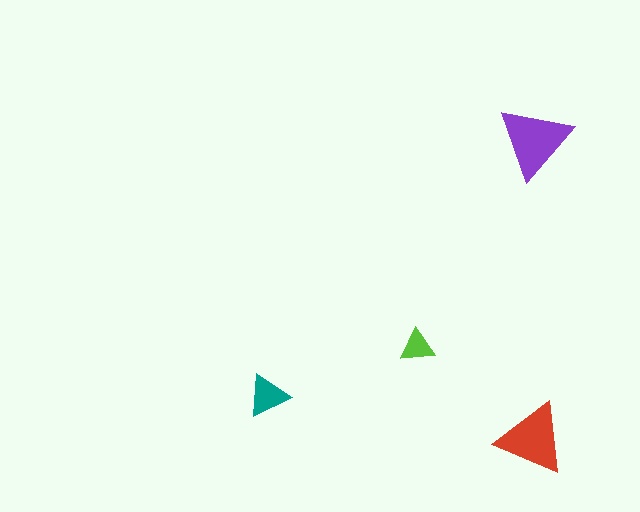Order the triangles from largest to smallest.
the purple one, the red one, the teal one, the lime one.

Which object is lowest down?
The red triangle is bottommost.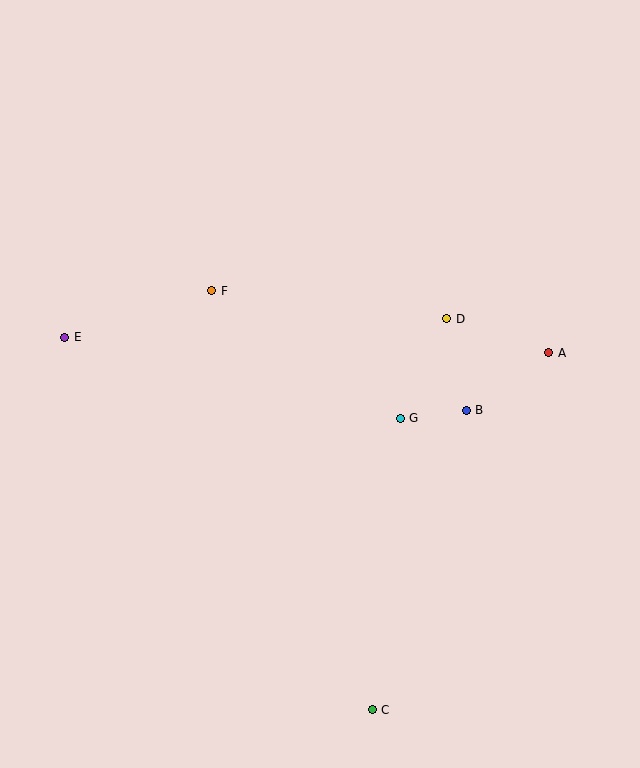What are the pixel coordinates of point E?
Point E is at (65, 337).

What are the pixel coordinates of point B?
Point B is at (466, 410).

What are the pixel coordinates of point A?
Point A is at (549, 353).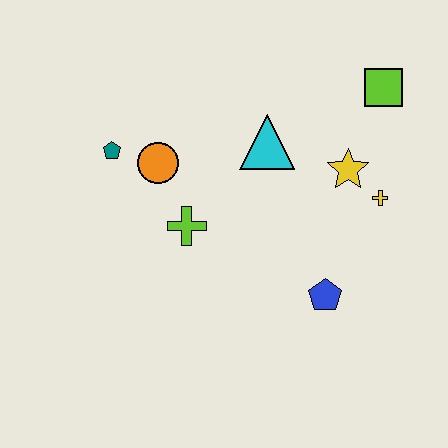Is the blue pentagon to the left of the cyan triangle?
No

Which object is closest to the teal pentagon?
The orange circle is closest to the teal pentagon.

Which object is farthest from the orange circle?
The lime square is farthest from the orange circle.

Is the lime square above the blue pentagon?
Yes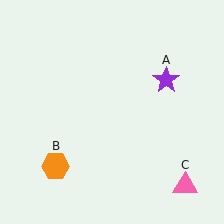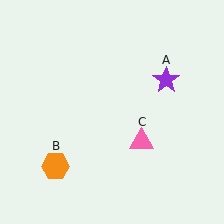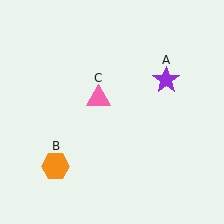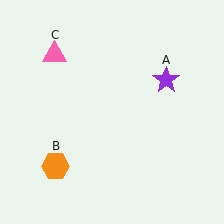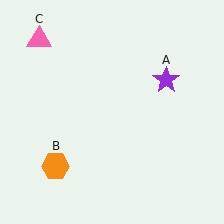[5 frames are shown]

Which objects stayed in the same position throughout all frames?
Purple star (object A) and orange hexagon (object B) remained stationary.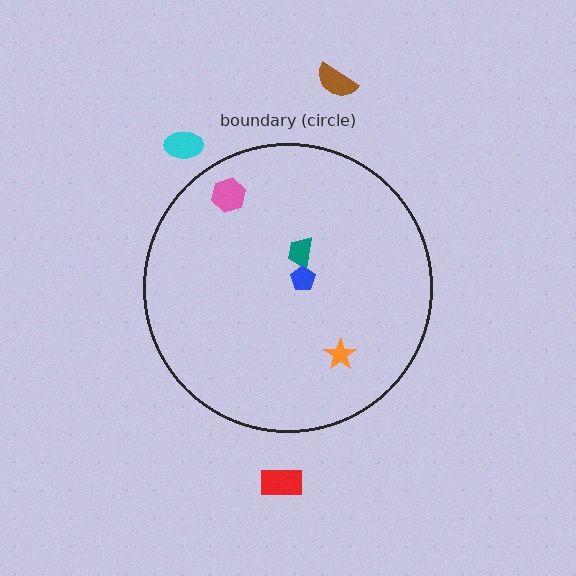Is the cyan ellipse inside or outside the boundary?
Outside.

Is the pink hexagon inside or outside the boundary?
Inside.